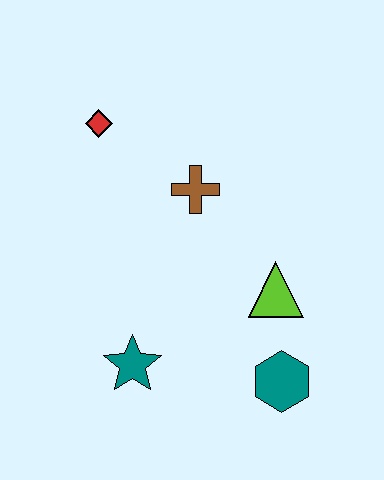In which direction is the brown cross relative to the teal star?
The brown cross is above the teal star.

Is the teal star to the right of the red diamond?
Yes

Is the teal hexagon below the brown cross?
Yes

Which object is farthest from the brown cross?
The teal hexagon is farthest from the brown cross.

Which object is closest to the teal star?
The teal hexagon is closest to the teal star.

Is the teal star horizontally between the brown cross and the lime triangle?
No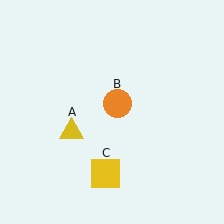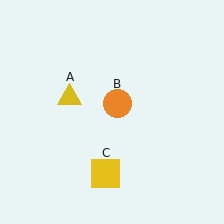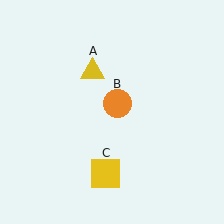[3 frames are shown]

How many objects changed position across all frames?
1 object changed position: yellow triangle (object A).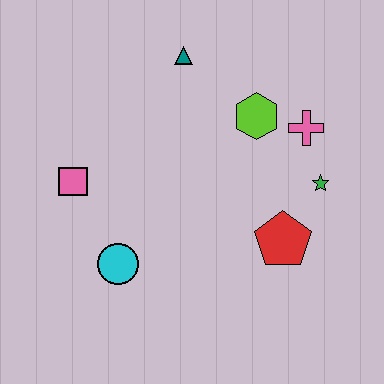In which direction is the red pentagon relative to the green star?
The red pentagon is below the green star.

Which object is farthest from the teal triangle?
The cyan circle is farthest from the teal triangle.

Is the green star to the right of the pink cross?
Yes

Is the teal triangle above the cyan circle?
Yes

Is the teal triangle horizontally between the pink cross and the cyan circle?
Yes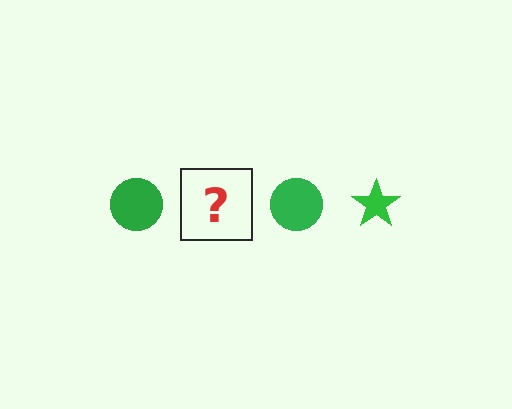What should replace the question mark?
The question mark should be replaced with a green star.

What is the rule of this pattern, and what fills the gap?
The rule is that the pattern cycles through circle, star shapes in green. The gap should be filled with a green star.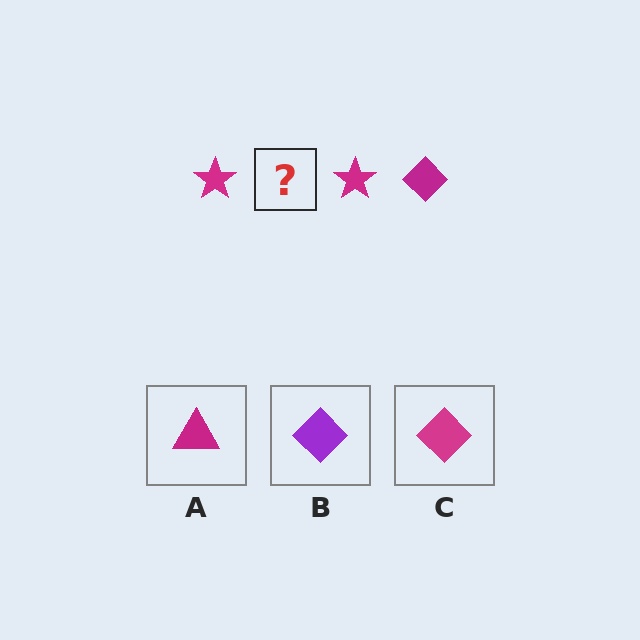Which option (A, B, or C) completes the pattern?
C.